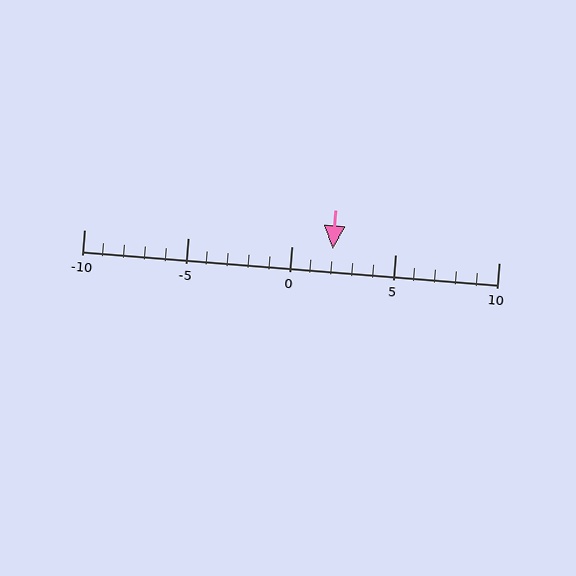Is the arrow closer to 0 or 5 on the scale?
The arrow is closer to 0.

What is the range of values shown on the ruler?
The ruler shows values from -10 to 10.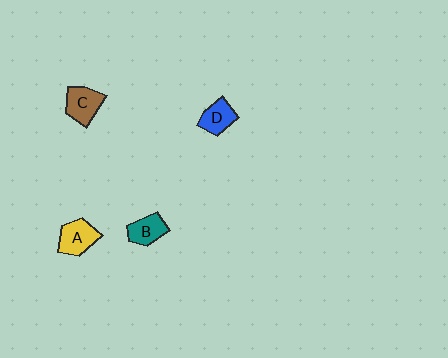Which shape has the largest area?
Shape C (brown).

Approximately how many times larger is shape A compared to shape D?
Approximately 1.2 times.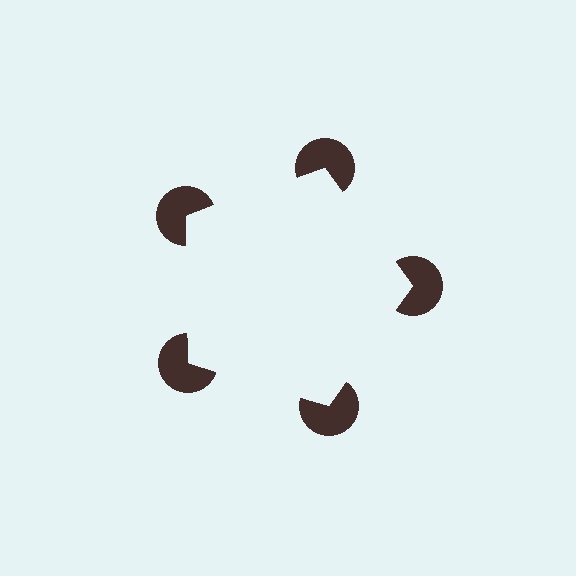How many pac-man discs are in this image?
There are 5 — one at each vertex of the illusory pentagon.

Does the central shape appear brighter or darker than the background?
It typically appears slightly brighter than the background, even though no actual brightness change is drawn.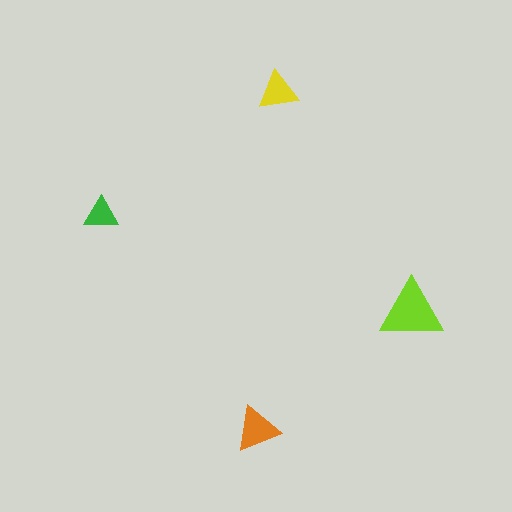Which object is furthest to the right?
The lime triangle is rightmost.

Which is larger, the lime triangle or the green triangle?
The lime one.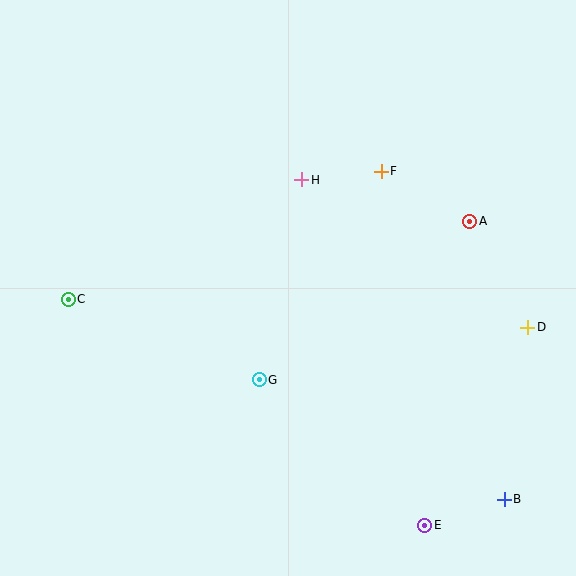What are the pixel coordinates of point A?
Point A is at (470, 221).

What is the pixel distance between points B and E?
The distance between B and E is 84 pixels.